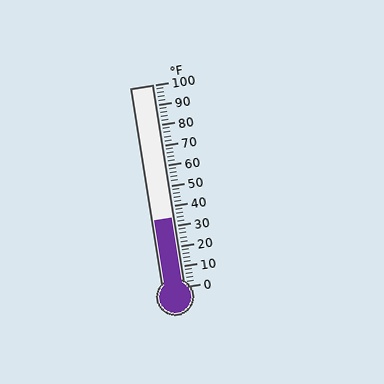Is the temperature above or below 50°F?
The temperature is below 50°F.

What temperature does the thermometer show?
The thermometer shows approximately 34°F.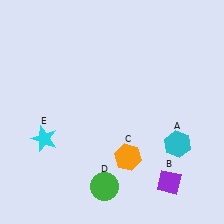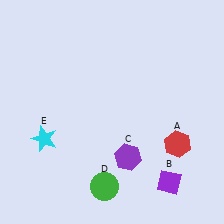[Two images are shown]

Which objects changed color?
A changed from cyan to red. C changed from orange to purple.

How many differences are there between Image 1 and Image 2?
There are 2 differences between the two images.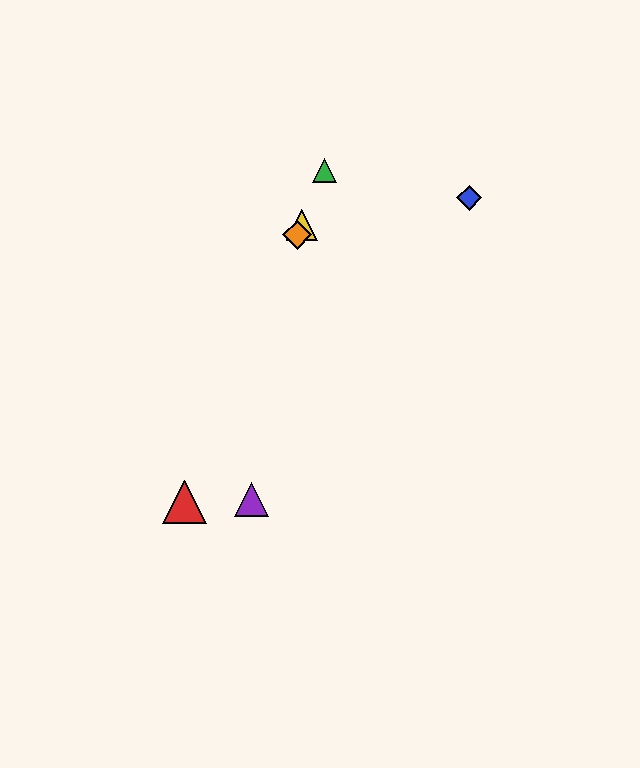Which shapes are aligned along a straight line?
The red triangle, the green triangle, the yellow triangle, the orange diamond are aligned along a straight line.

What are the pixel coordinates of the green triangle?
The green triangle is at (325, 170).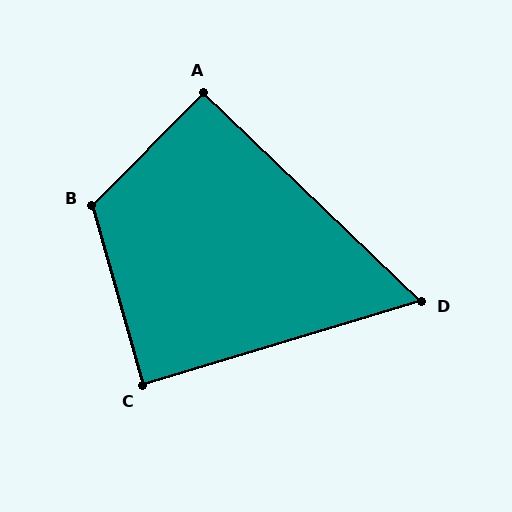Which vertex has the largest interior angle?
B, at approximately 119 degrees.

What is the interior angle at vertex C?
Approximately 89 degrees (approximately right).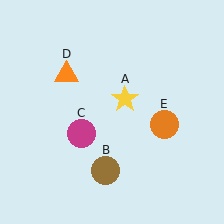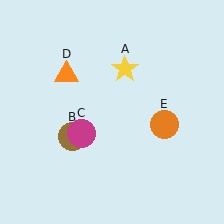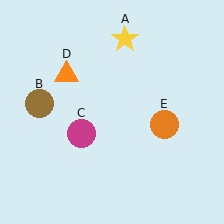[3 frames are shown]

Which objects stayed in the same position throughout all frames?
Magenta circle (object C) and orange triangle (object D) and orange circle (object E) remained stationary.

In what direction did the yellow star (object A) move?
The yellow star (object A) moved up.